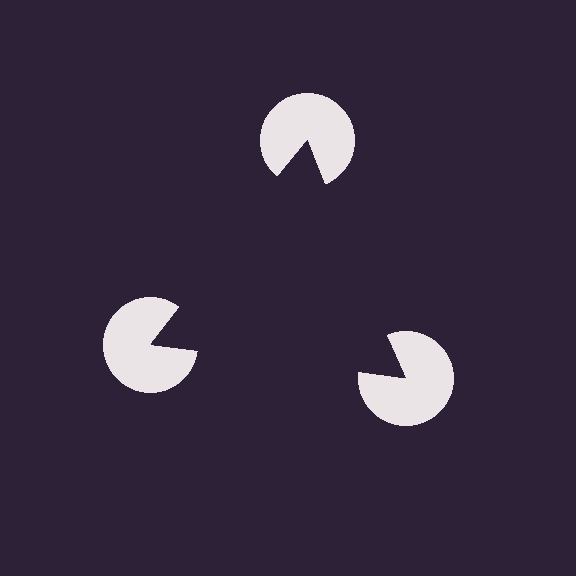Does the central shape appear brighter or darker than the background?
It typically appears slightly darker than the background, even though no actual brightness change is drawn.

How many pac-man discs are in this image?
There are 3 — one at each vertex of the illusory triangle.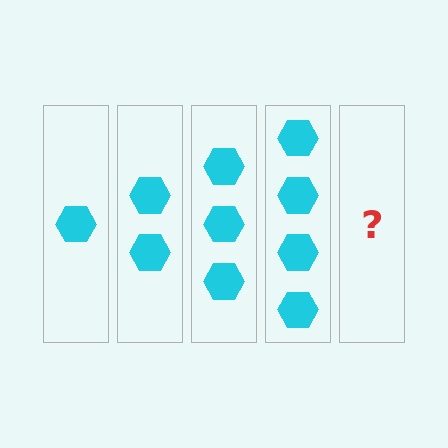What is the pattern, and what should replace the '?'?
The pattern is that each step adds one more hexagon. The '?' should be 5 hexagons.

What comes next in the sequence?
The next element should be 5 hexagons.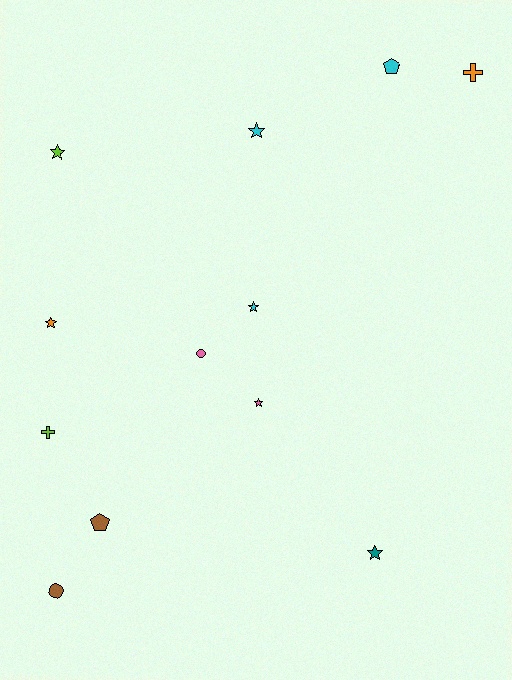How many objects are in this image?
There are 12 objects.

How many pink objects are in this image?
There are 2 pink objects.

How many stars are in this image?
There are 6 stars.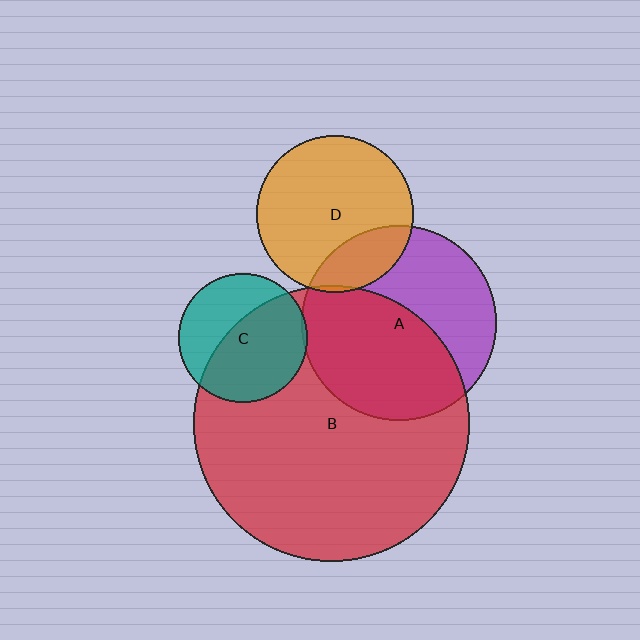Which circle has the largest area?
Circle B (red).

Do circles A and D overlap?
Yes.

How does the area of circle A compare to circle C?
Approximately 2.3 times.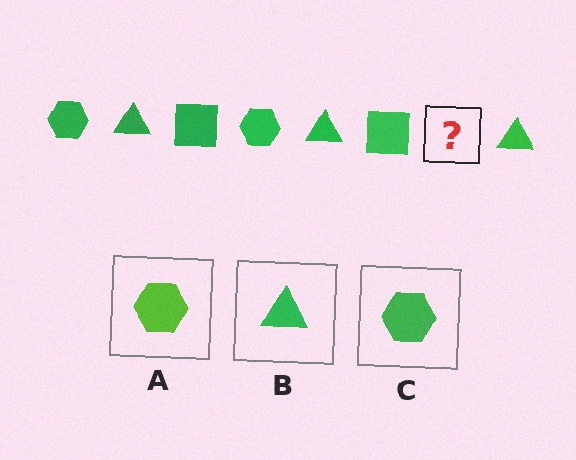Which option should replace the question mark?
Option C.